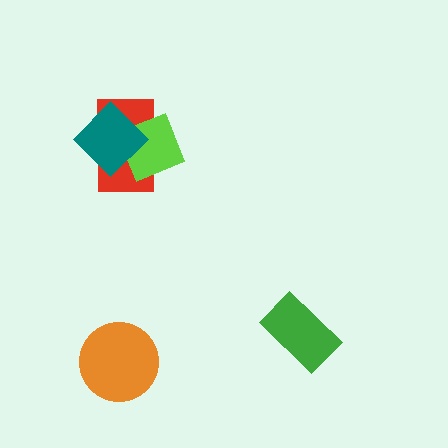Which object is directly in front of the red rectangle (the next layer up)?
The lime square is directly in front of the red rectangle.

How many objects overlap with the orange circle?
0 objects overlap with the orange circle.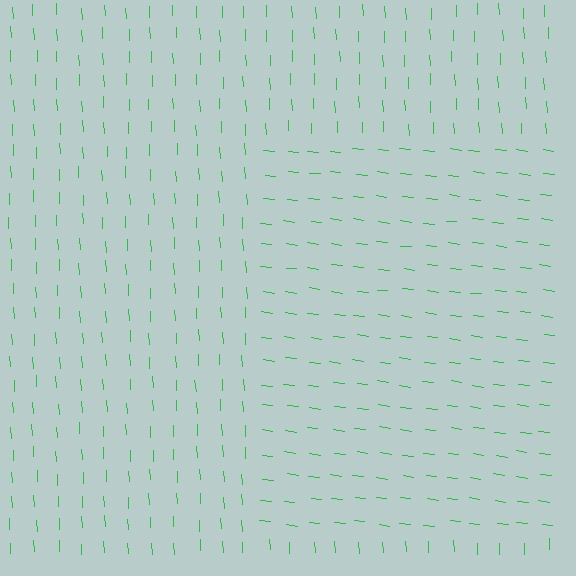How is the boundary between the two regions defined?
The boundary is defined purely by a change in line orientation (approximately 80 degrees difference). All lines are the same color and thickness.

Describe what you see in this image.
The image is filled with small green line segments. A rectangle region in the image has lines oriented differently from the surrounding lines, creating a visible texture boundary.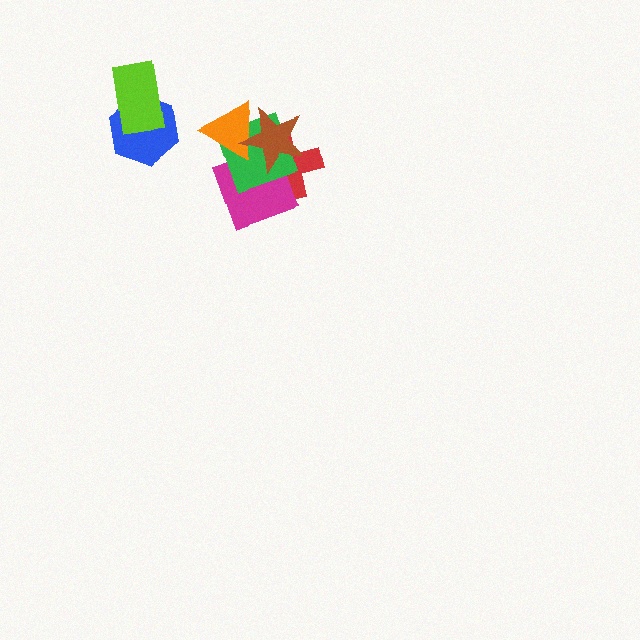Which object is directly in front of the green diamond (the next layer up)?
The orange triangle is directly in front of the green diamond.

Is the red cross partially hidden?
Yes, it is partially covered by another shape.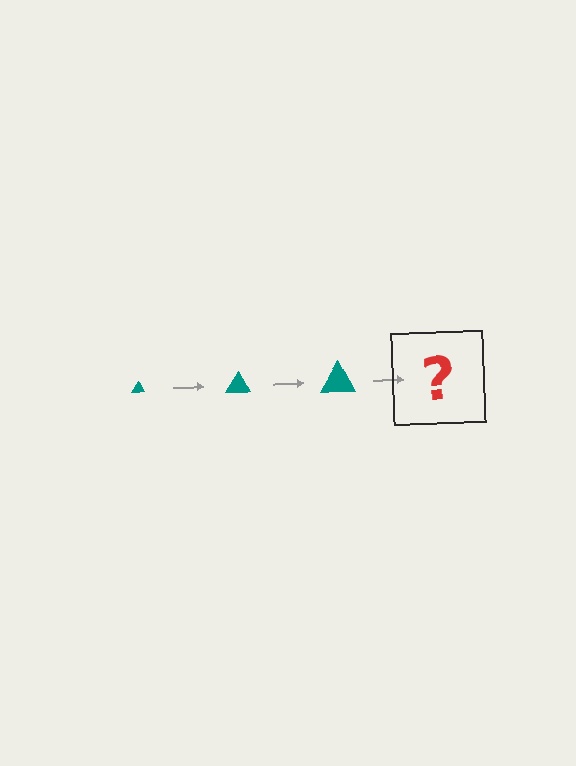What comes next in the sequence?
The next element should be a teal triangle, larger than the previous one.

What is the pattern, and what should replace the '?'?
The pattern is that the triangle gets progressively larger each step. The '?' should be a teal triangle, larger than the previous one.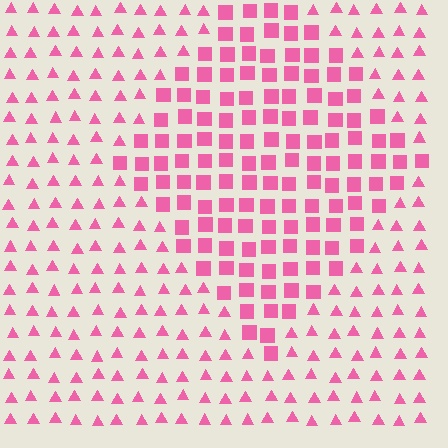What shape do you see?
I see a diamond.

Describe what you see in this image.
The image is filled with small pink elements arranged in a uniform grid. A diamond-shaped region contains squares, while the surrounding area contains triangles. The boundary is defined purely by the change in element shape.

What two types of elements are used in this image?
The image uses squares inside the diamond region and triangles outside it.